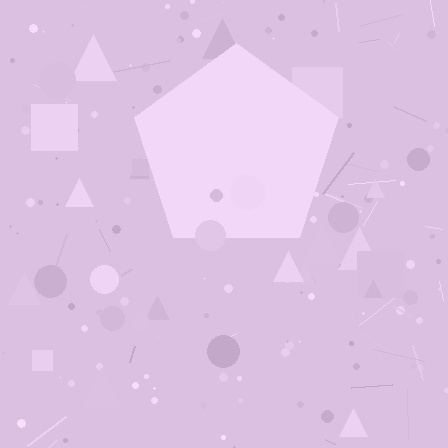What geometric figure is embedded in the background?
A pentagon is embedded in the background.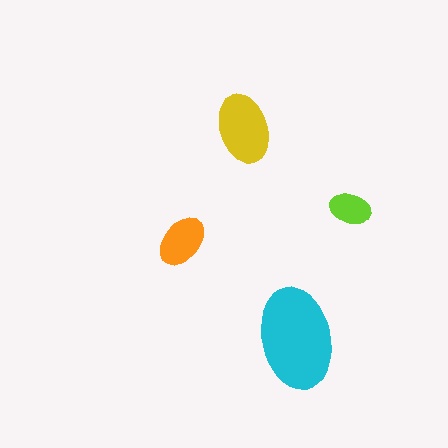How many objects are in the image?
There are 4 objects in the image.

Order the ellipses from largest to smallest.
the cyan one, the yellow one, the orange one, the lime one.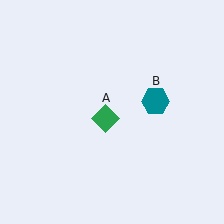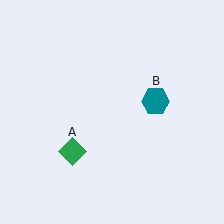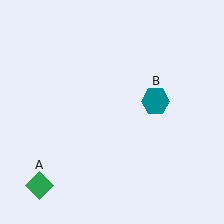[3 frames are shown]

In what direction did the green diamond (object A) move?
The green diamond (object A) moved down and to the left.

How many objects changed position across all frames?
1 object changed position: green diamond (object A).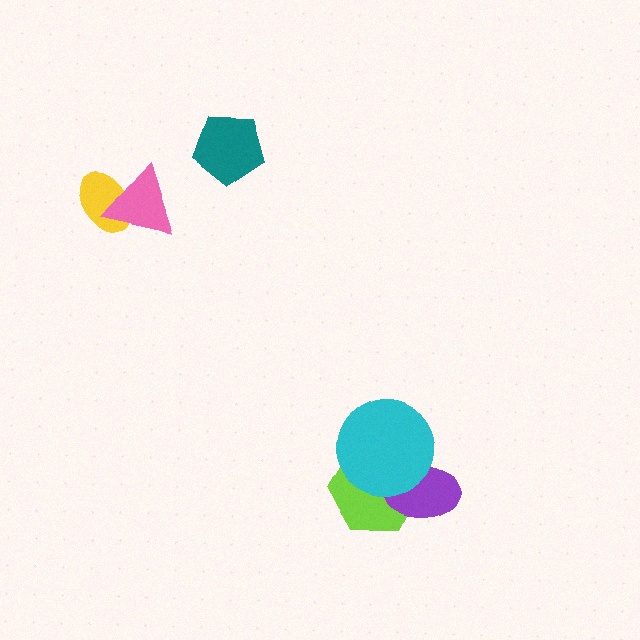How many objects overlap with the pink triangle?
1 object overlaps with the pink triangle.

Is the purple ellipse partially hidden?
Yes, it is partially covered by another shape.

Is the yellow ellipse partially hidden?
Yes, it is partially covered by another shape.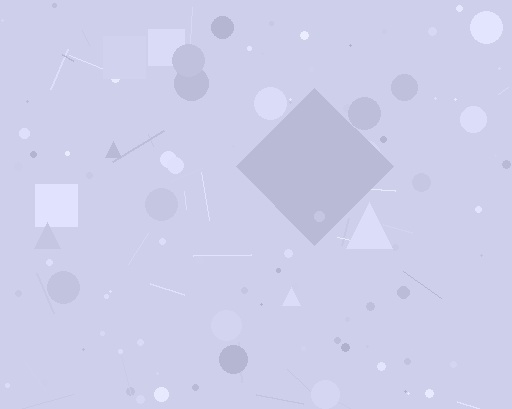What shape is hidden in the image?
A diamond is hidden in the image.